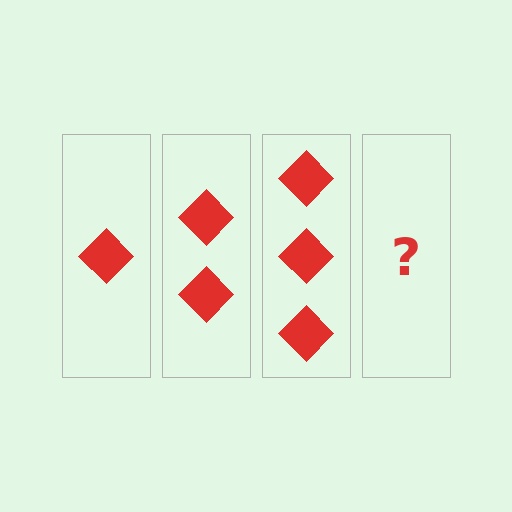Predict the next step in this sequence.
The next step is 4 diamonds.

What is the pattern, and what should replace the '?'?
The pattern is that each step adds one more diamond. The '?' should be 4 diamonds.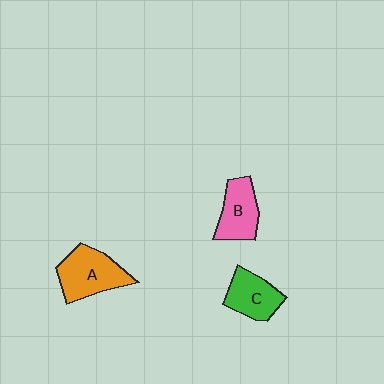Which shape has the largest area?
Shape A (orange).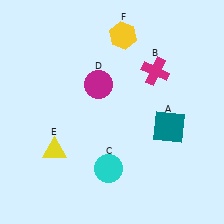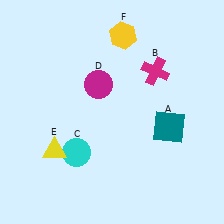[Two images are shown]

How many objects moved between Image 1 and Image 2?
1 object moved between the two images.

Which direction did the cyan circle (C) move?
The cyan circle (C) moved left.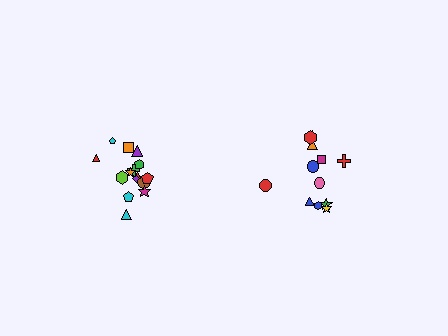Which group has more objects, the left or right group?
The left group.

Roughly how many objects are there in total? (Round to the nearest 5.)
Roughly 25 objects in total.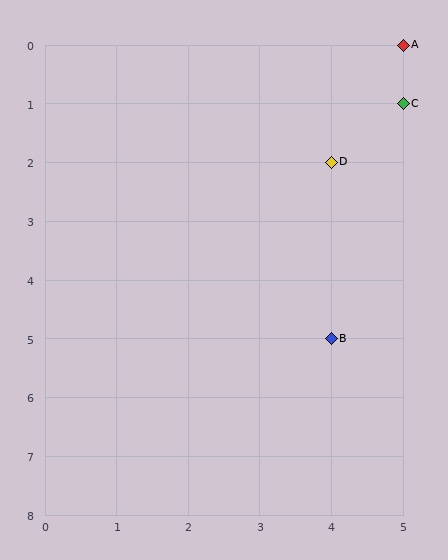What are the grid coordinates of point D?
Point D is at grid coordinates (4, 2).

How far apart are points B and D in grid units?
Points B and D are 3 rows apart.